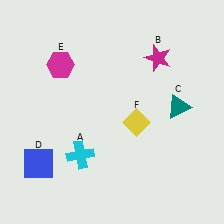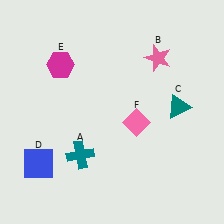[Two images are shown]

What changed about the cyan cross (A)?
In Image 1, A is cyan. In Image 2, it changed to teal.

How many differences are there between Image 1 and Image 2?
There are 3 differences between the two images.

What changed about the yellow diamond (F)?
In Image 1, F is yellow. In Image 2, it changed to pink.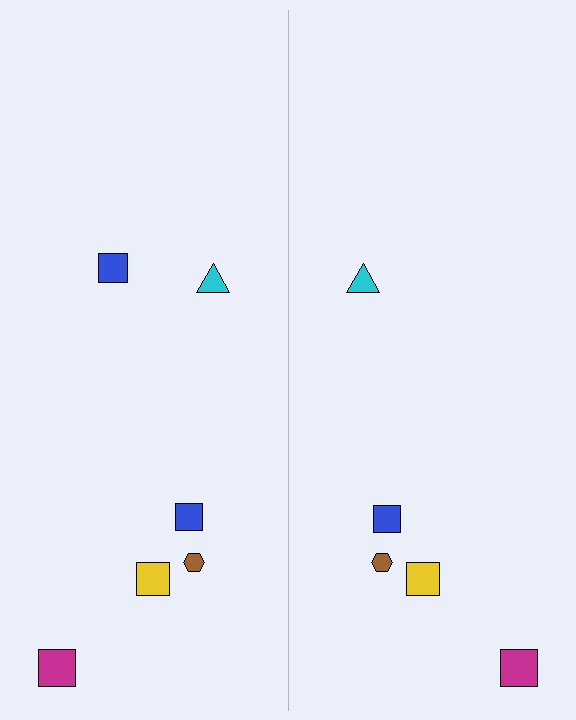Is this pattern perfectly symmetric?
No, the pattern is not perfectly symmetric. A blue square is missing from the right side.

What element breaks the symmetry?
A blue square is missing from the right side.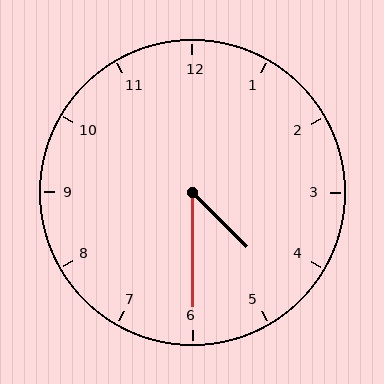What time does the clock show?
4:30.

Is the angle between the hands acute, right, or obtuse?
It is acute.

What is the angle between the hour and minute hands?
Approximately 45 degrees.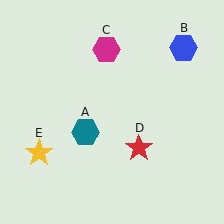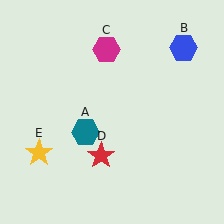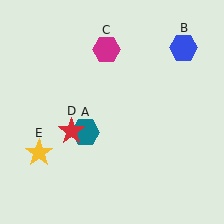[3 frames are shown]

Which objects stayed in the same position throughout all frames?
Teal hexagon (object A) and blue hexagon (object B) and magenta hexagon (object C) and yellow star (object E) remained stationary.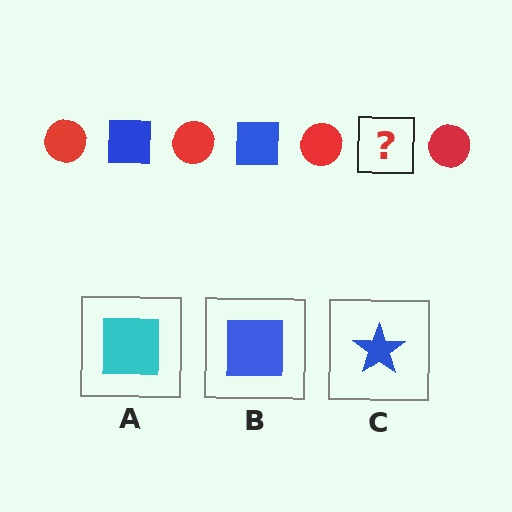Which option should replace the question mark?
Option B.